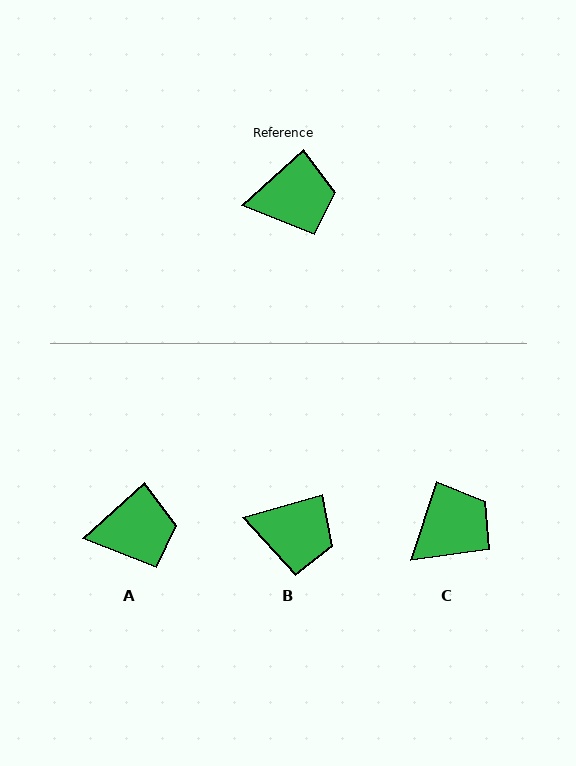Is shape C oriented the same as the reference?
No, it is off by about 30 degrees.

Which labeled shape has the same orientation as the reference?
A.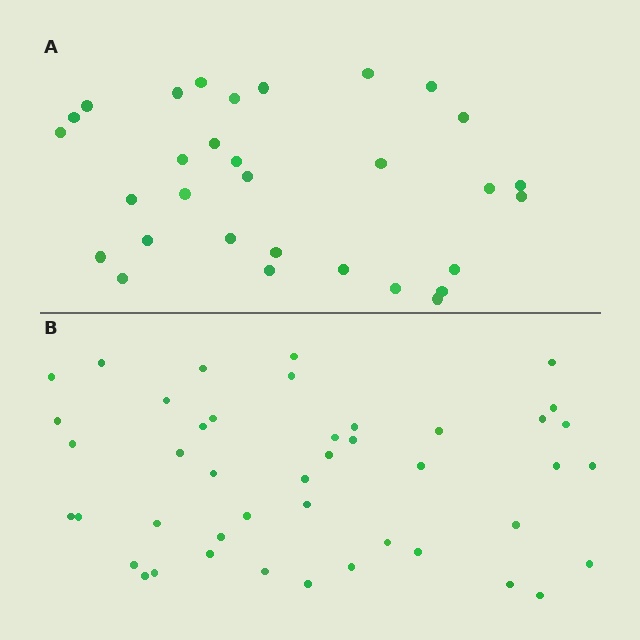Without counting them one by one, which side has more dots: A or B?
Region B (the bottom region) has more dots.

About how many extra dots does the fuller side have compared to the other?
Region B has approximately 15 more dots than region A.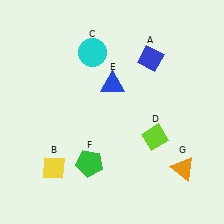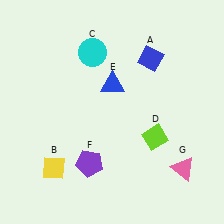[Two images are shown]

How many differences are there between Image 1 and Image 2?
There are 2 differences between the two images.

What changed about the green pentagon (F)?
In Image 1, F is green. In Image 2, it changed to purple.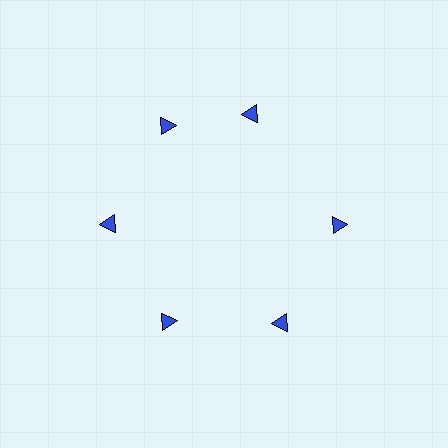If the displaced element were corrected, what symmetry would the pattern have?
It would have 6-fold rotational symmetry — the pattern would map onto itself every 60 degrees.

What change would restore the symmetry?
The symmetry would be restored by rotating it back into even spacing with its neighbors so that all 6 triangles sit at equal angles and equal distance from the center.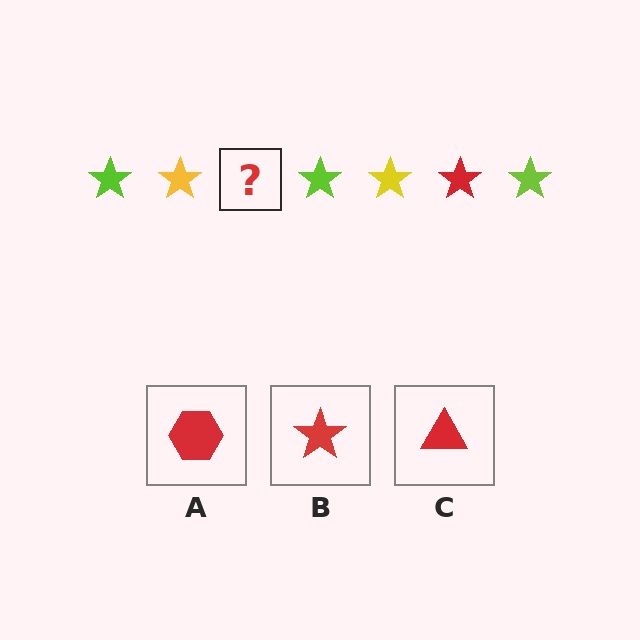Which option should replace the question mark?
Option B.